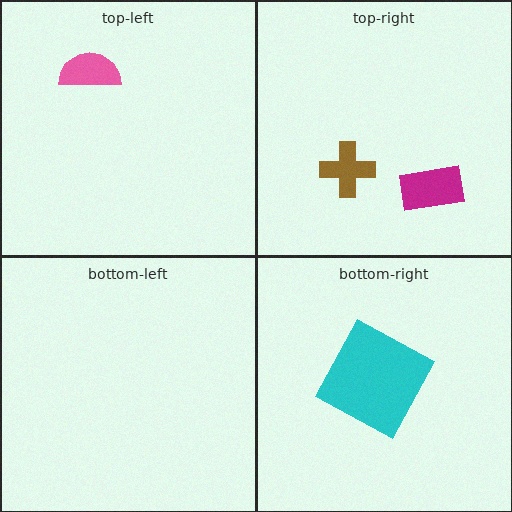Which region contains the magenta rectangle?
The top-right region.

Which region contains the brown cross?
The top-right region.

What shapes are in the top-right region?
The magenta rectangle, the brown cross.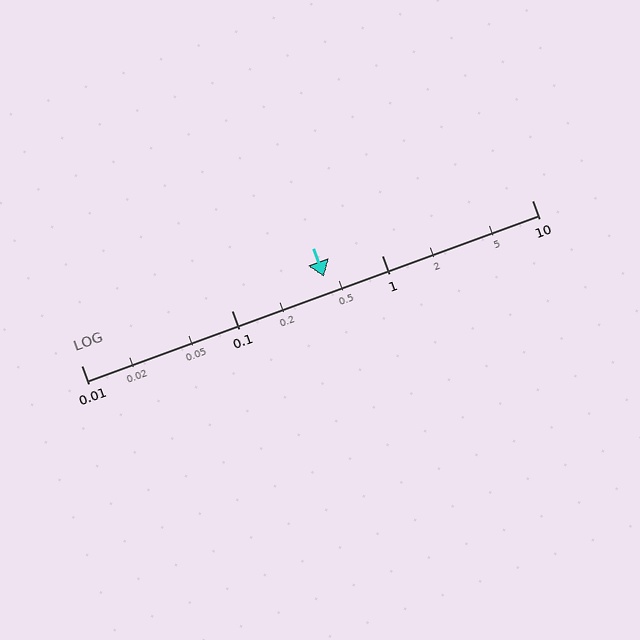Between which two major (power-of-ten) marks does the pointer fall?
The pointer is between 0.1 and 1.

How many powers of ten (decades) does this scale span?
The scale spans 3 decades, from 0.01 to 10.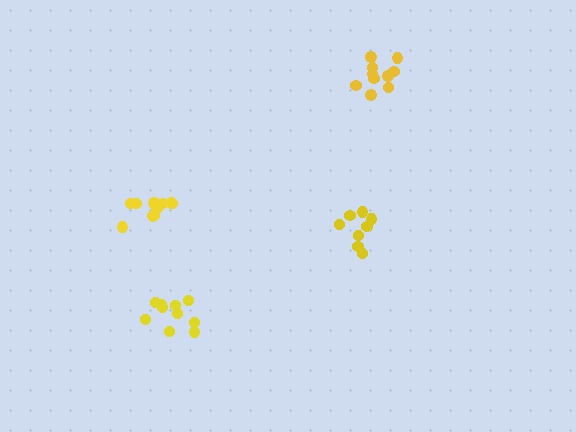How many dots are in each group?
Group 1: 11 dots, Group 2: 10 dots, Group 3: 10 dots, Group 4: 8 dots (39 total).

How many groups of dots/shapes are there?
There are 4 groups.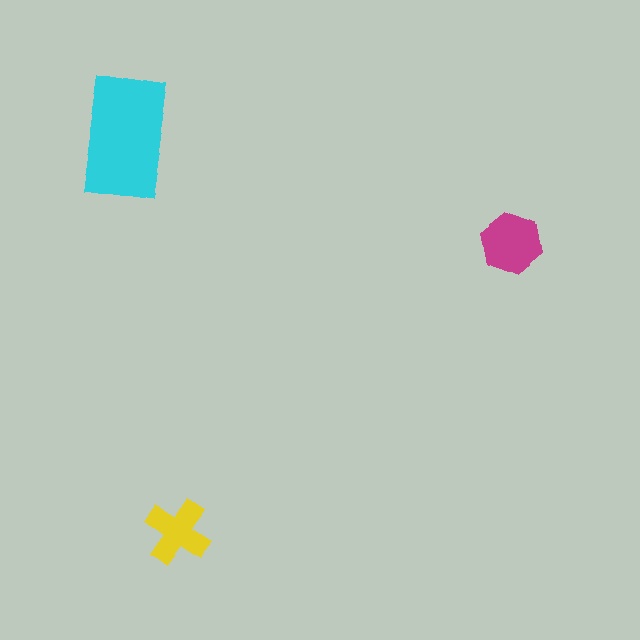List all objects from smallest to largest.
The yellow cross, the magenta hexagon, the cyan rectangle.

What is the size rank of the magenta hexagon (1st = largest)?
2nd.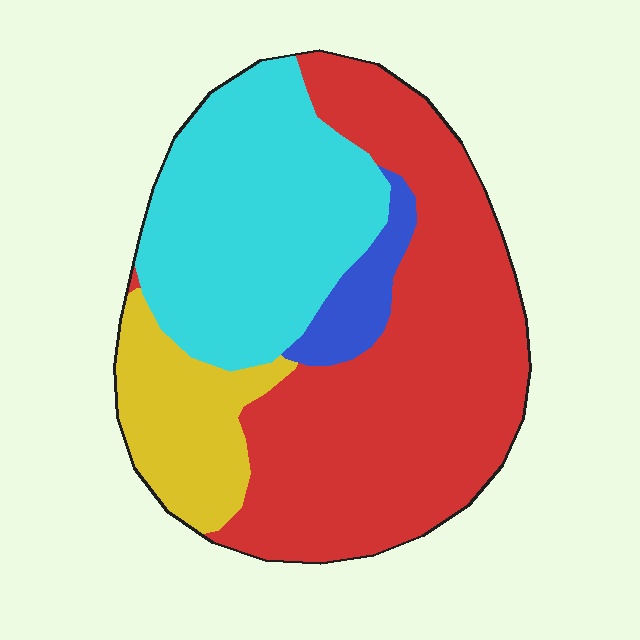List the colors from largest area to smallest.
From largest to smallest: red, cyan, yellow, blue.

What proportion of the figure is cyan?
Cyan covers 32% of the figure.